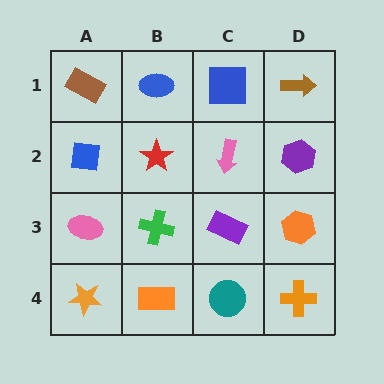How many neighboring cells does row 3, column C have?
4.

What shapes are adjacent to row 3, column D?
A purple hexagon (row 2, column D), an orange cross (row 4, column D), a purple rectangle (row 3, column C).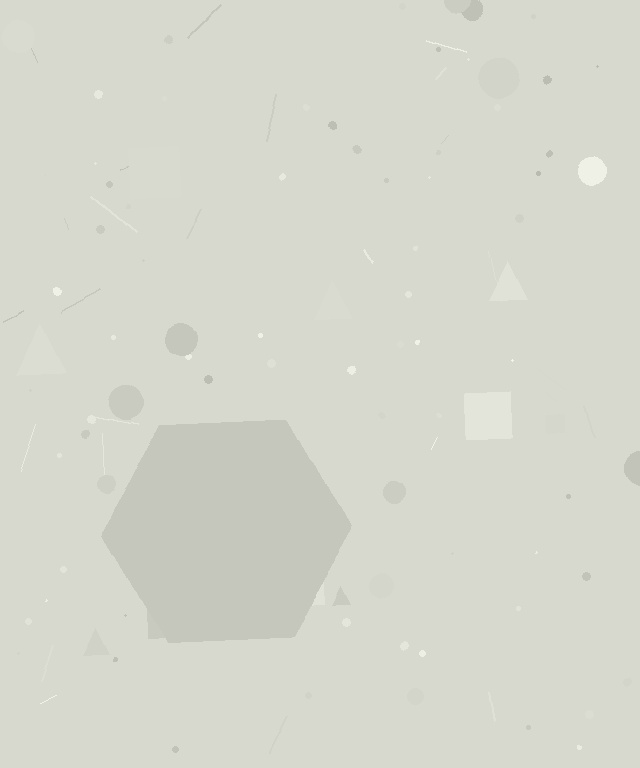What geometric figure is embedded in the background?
A hexagon is embedded in the background.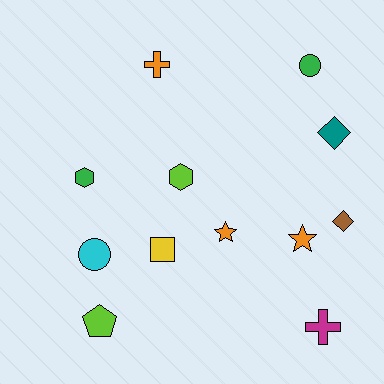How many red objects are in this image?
There are no red objects.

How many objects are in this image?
There are 12 objects.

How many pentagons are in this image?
There is 1 pentagon.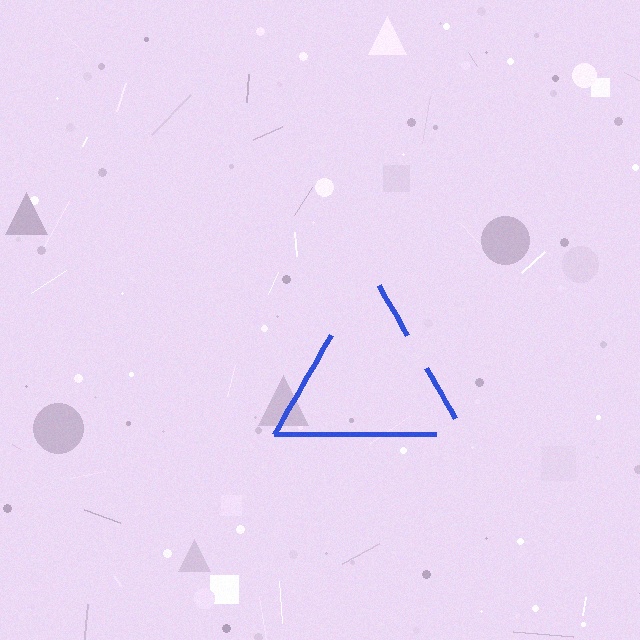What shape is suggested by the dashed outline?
The dashed outline suggests a triangle.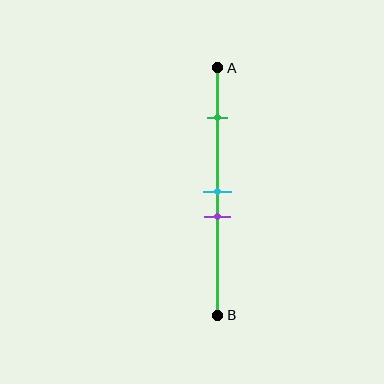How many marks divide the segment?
There are 3 marks dividing the segment.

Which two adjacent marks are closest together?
The cyan and purple marks are the closest adjacent pair.